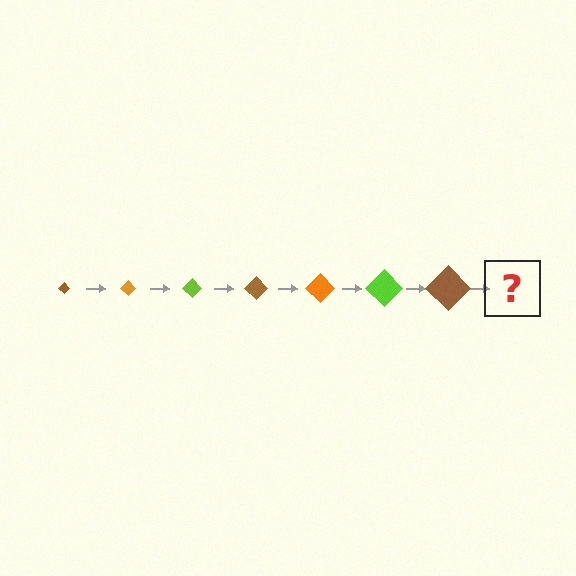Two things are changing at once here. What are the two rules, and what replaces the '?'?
The two rules are that the diamond grows larger each step and the color cycles through brown, orange, and lime. The '?' should be an orange diamond, larger than the previous one.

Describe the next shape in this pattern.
It should be an orange diamond, larger than the previous one.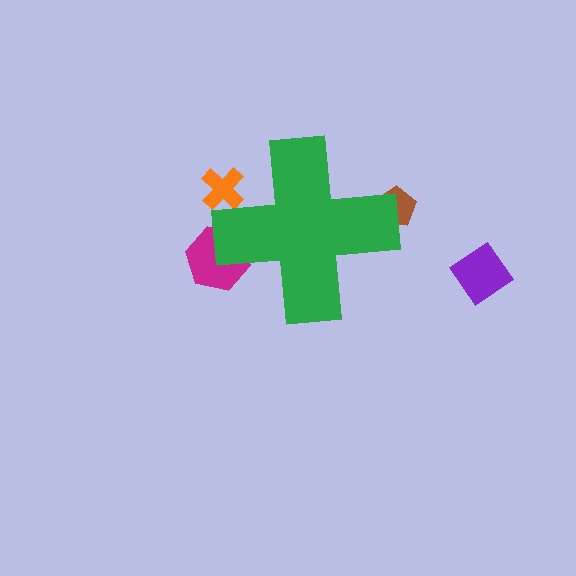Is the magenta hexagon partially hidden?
Yes, the magenta hexagon is partially hidden behind the green cross.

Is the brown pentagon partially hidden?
Yes, the brown pentagon is partially hidden behind the green cross.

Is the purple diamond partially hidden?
No, the purple diamond is fully visible.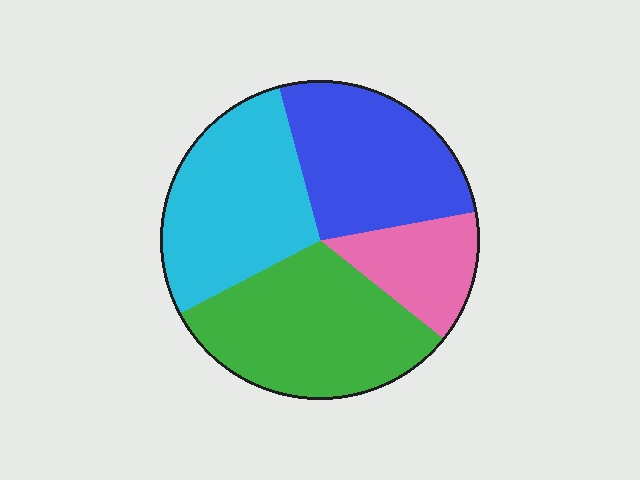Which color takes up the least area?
Pink, at roughly 15%.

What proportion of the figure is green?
Green takes up about one third (1/3) of the figure.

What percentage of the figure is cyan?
Cyan takes up about one quarter (1/4) of the figure.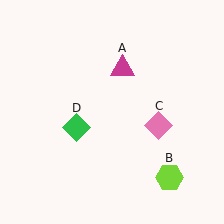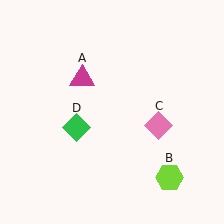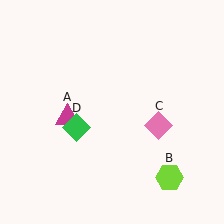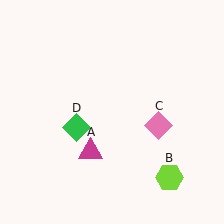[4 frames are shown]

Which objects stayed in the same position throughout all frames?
Lime hexagon (object B) and pink diamond (object C) and green diamond (object D) remained stationary.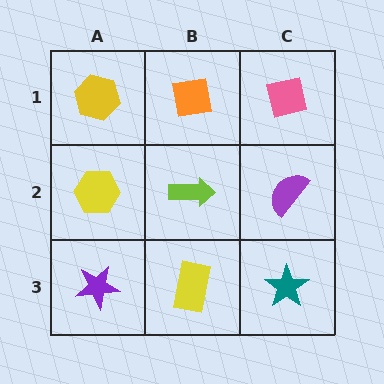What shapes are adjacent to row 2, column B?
An orange square (row 1, column B), a yellow rectangle (row 3, column B), a yellow hexagon (row 2, column A), a purple semicircle (row 2, column C).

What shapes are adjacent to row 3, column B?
A lime arrow (row 2, column B), a purple star (row 3, column A), a teal star (row 3, column C).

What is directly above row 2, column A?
A yellow hexagon.